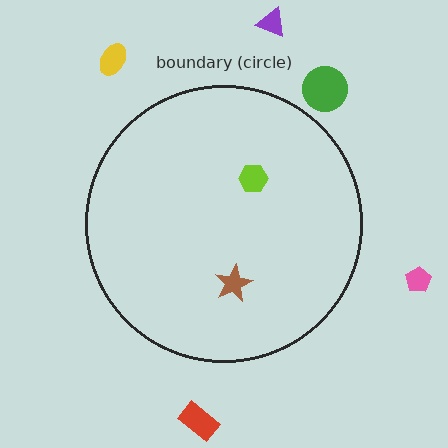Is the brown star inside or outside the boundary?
Inside.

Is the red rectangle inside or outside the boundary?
Outside.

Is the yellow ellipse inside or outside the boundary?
Outside.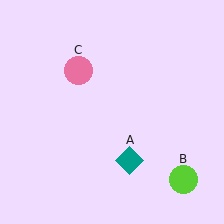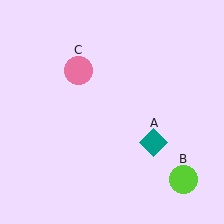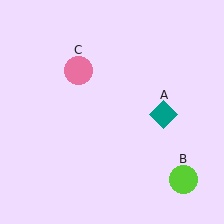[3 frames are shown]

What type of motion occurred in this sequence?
The teal diamond (object A) rotated counterclockwise around the center of the scene.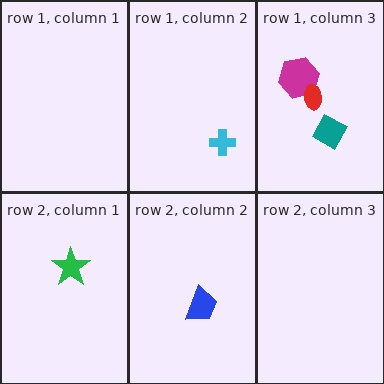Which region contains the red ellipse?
The row 1, column 3 region.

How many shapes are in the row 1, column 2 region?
1.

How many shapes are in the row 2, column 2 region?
1.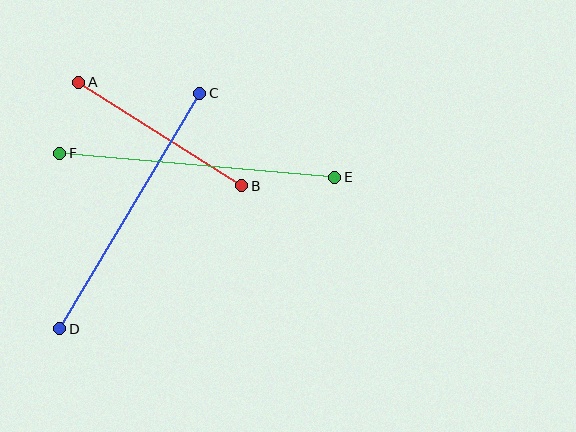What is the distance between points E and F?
The distance is approximately 276 pixels.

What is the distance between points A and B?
The distance is approximately 193 pixels.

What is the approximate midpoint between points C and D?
The midpoint is at approximately (130, 211) pixels.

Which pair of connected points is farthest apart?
Points E and F are farthest apart.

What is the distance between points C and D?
The distance is approximately 274 pixels.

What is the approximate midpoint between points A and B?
The midpoint is at approximately (160, 134) pixels.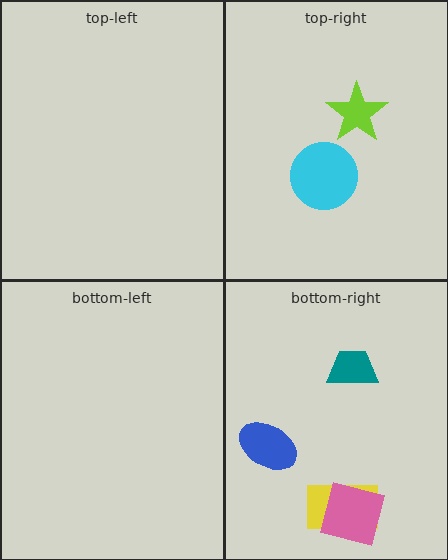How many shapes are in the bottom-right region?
4.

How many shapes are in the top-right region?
2.